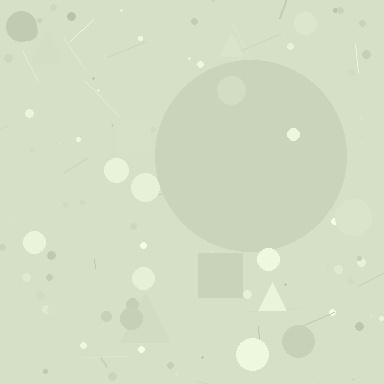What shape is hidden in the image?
A circle is hidden in the image.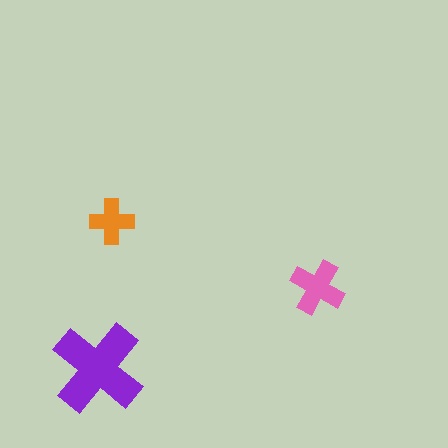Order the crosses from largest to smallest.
the purple one, the pink one, the orange one.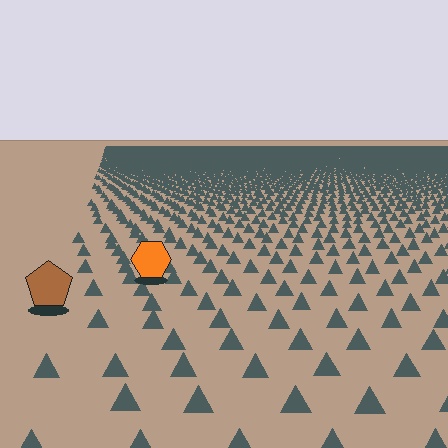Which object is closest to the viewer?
The brown pentagon is closest. The texture marks near it are larger and more spread out.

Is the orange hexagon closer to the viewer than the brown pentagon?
No. The brown pentagon is closer — you can tell from the texture gradient: the ground texture is coarser near it.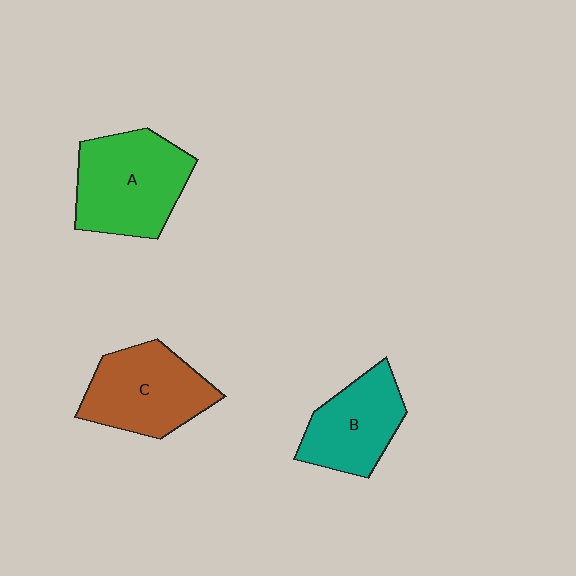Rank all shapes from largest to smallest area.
From largest to smallest: A (green), C (brown), B (teal).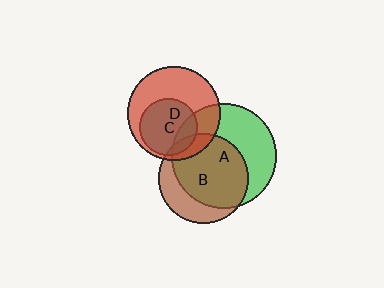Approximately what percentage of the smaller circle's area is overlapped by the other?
Approximately 15%.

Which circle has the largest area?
Circle A (green).